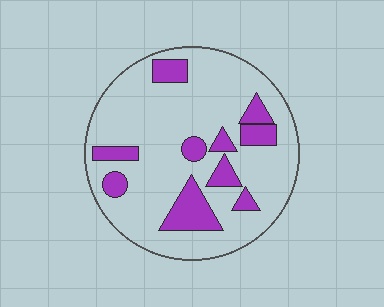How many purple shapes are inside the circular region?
10.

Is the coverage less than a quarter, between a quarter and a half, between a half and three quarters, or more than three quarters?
Less than a quarter.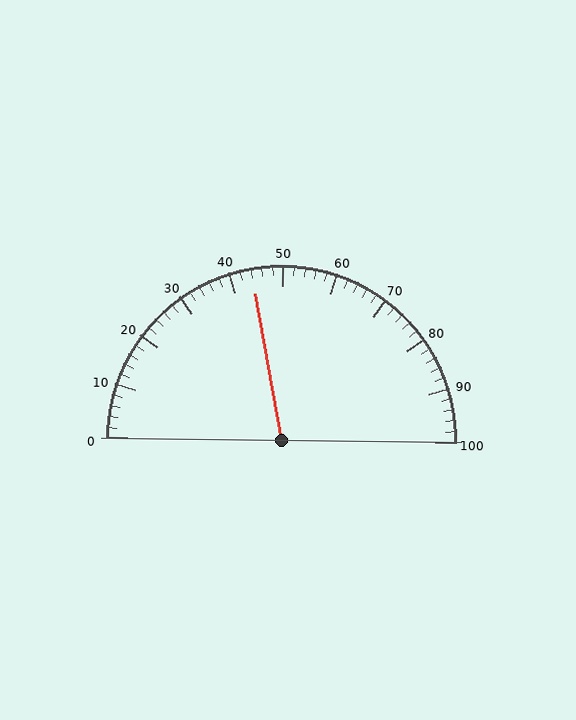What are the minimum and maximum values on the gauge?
The gauge ranges from 0 to 100.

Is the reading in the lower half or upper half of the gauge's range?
The reading is in the lower half of the range (0 to 100).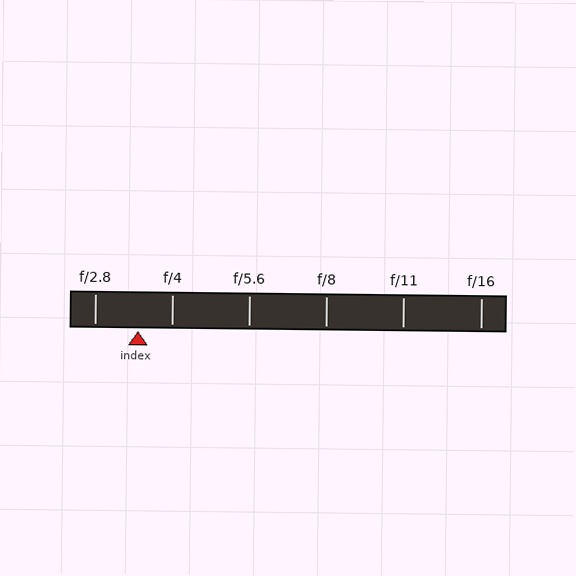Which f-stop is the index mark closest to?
The index mark is closest to f/4.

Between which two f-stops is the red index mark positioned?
The index mark is between f/2.8 and f/4.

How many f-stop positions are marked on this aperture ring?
There are 6 f-stop positions marked.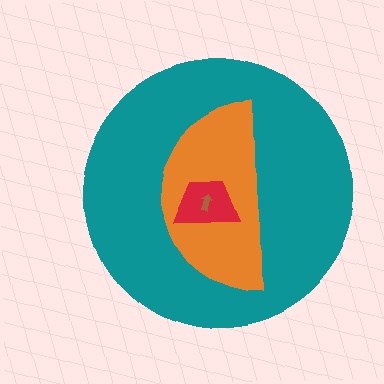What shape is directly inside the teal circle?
The orange semicircle.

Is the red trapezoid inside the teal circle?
Yes.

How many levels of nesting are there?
4.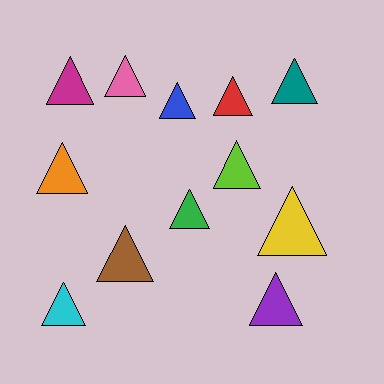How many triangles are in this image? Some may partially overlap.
There are 12 triangles.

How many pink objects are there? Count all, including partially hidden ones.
There is 1 pink object.